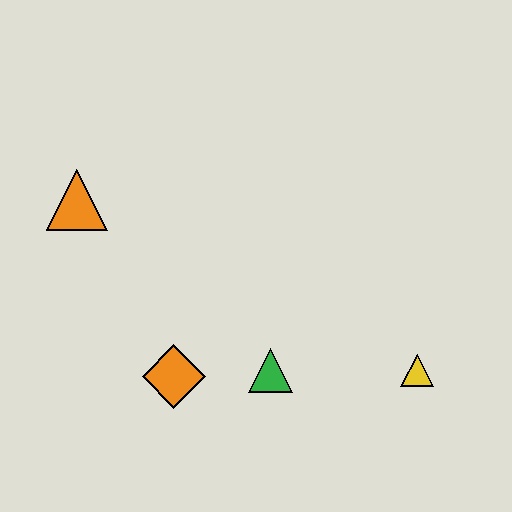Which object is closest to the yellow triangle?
The green triangle is closest to the yellow triangle.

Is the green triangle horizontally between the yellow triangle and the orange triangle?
Yes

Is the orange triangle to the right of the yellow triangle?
No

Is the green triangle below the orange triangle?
Yes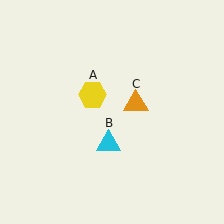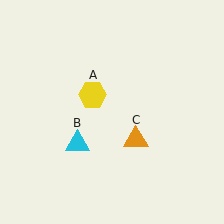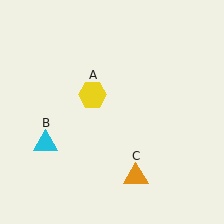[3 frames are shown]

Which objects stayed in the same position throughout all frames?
Yellow hexagon (object A) remained stationary.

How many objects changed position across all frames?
2 objects changed position: cyan triangle (object B), orange triangle (object C).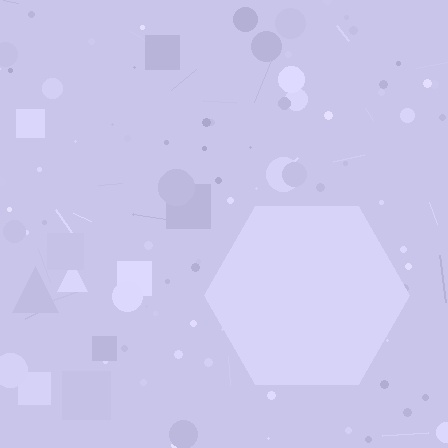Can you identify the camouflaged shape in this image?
The camouflaged shape is a hexagon.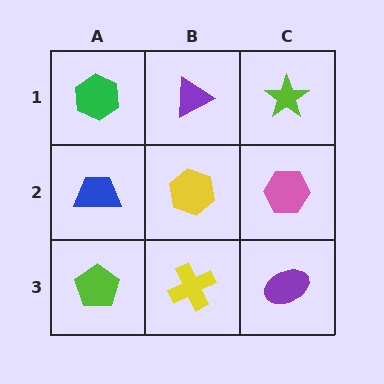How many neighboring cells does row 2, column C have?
3.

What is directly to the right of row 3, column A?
A yellow cross.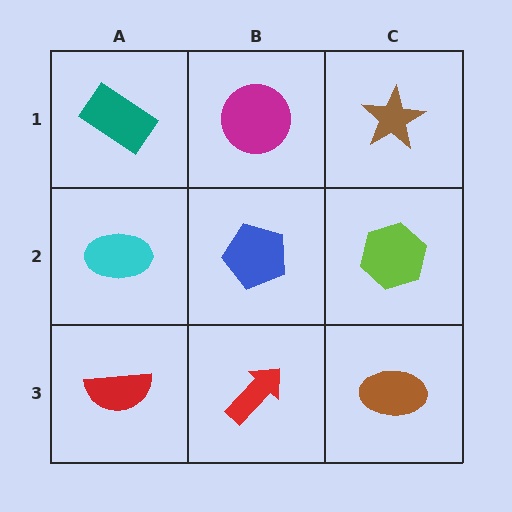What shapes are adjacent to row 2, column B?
A magenta circle (row 1, column B), a red arrow (row 3, column B), a cyan ellipse (row 2, column A), a lime hexagon (row 2, column C).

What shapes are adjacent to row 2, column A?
A teal rectangle (row 1, column A), a red semicircle (row 3, column A), a blue pentagon (row 2, column B).